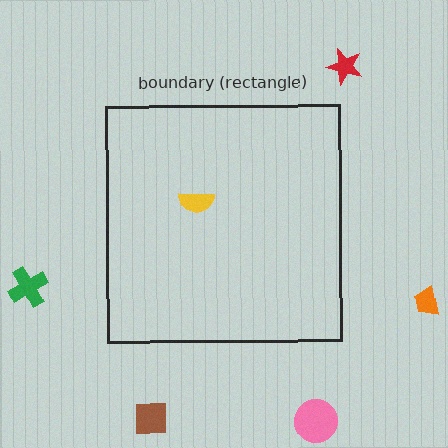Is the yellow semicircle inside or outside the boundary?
Inside.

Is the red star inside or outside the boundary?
Outside.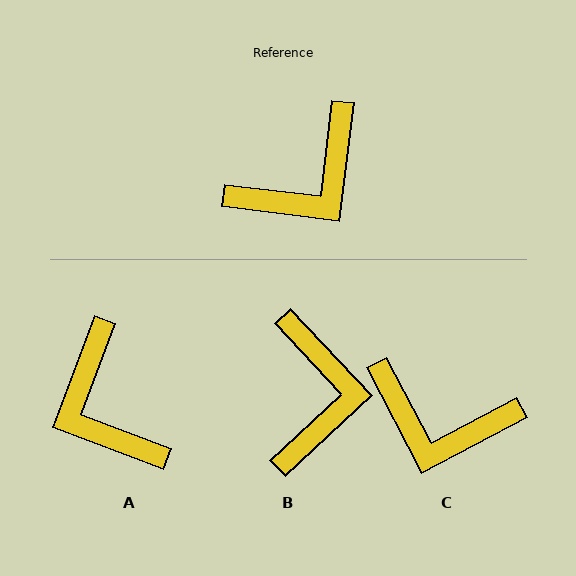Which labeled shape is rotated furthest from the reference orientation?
A, about 104 degrees away.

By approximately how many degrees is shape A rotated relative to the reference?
Approximately 104 degrees clockwise.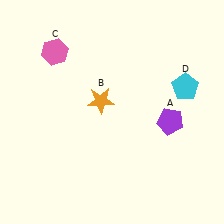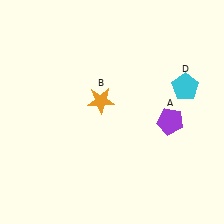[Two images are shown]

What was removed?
The pink hexagon (C) was removed in Image 2.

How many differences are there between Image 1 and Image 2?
There is 1 difference between the two images.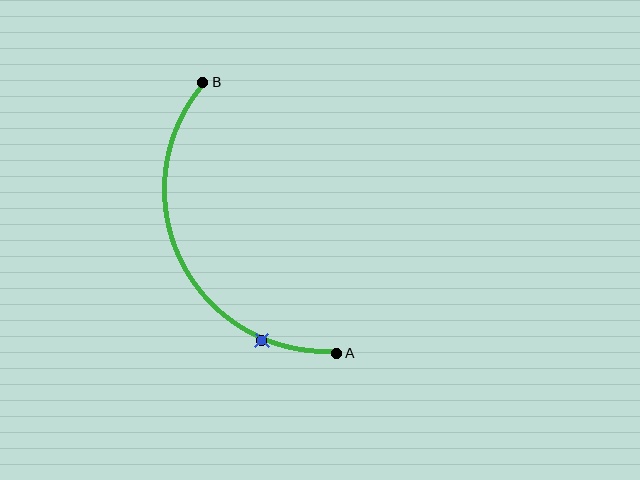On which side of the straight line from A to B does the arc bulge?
The arc bulges to the left of the straight line connecting A and B.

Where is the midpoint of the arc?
The arc midpoint is the point on the curve farthest from the straight line joining A and B. It sits to the left of that line.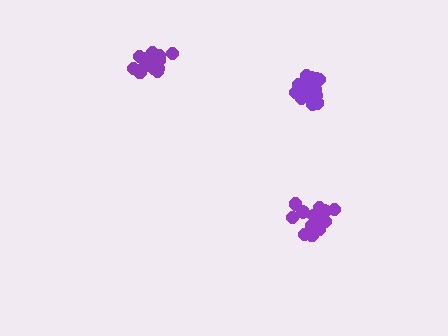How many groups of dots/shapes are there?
There are 3 groups.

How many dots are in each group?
Group 1: 17 dots, Group 2: 17 dots, Group 3: 13 dots (47 total).